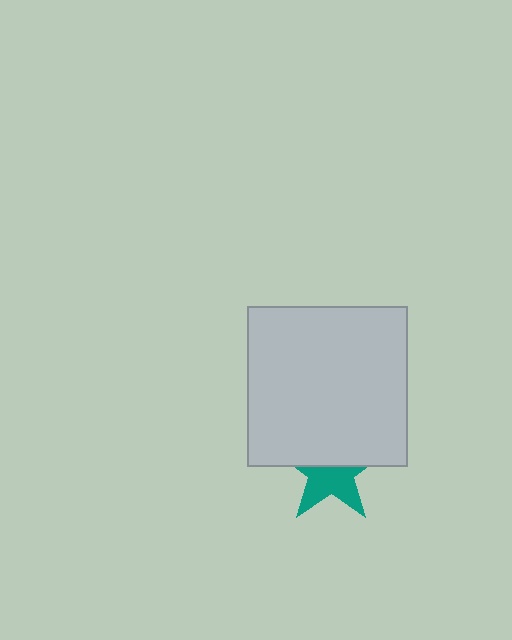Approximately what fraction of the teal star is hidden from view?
Roughly 50% of the teal star is hidden behind the light gray square.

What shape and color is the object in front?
The object in front is a light gray square.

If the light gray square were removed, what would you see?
You would see the complete teal star.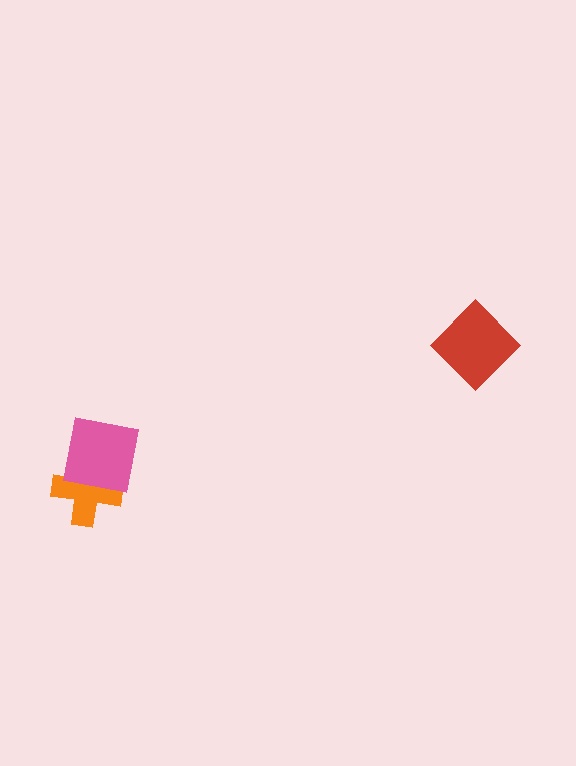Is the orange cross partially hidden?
Yes, it is partially covered by another shape.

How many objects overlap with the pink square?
1 object overlaps with the pink square.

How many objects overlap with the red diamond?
0 objects overlap with the red diamond.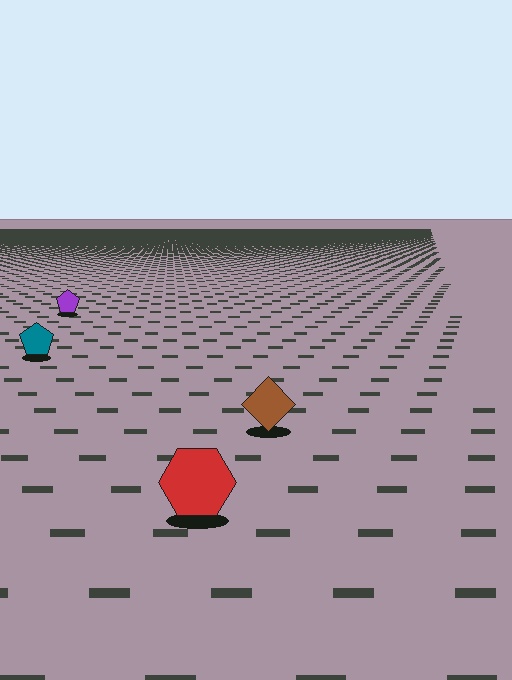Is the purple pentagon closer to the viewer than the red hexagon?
No. The red hexagon is closer — you can tell from the texture gradient: the ground texture is coarser near it.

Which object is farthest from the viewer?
The purple pentagon is farthest from the viewer. It appears smaller and the ground texture around it is denser.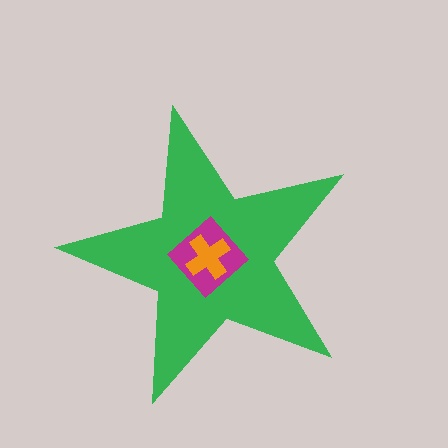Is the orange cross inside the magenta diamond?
Yes.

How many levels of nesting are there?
3.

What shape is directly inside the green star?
The magenta diamond.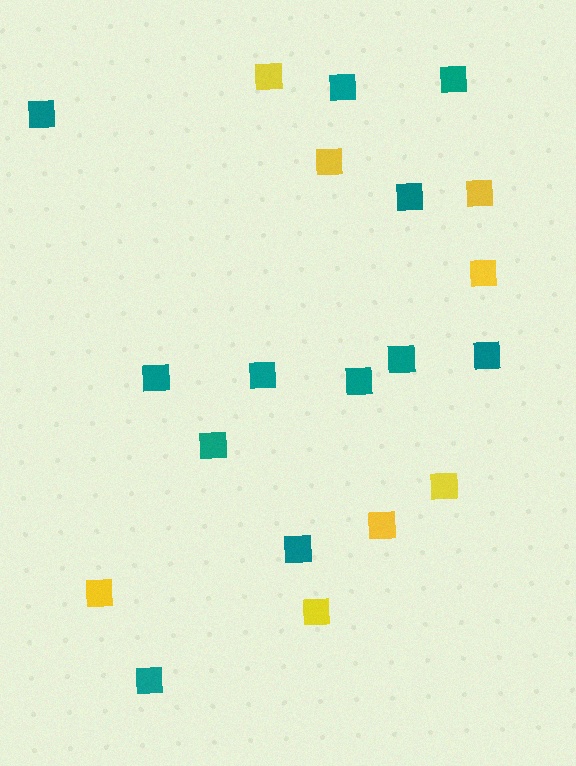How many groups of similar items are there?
There are 2 groups: one group of teal squares (12) and one group of yellow squares (8).